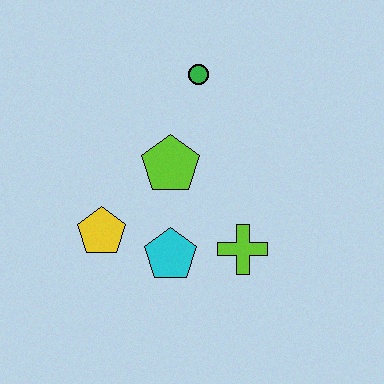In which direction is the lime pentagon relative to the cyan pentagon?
The lime pentagon is above the cyan pentagon.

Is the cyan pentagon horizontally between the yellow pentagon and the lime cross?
Yes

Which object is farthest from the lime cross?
The green circle is farthest from the lime cross.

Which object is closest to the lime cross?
The cyan pentagon is closest to the lime cross.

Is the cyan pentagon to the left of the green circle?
Yes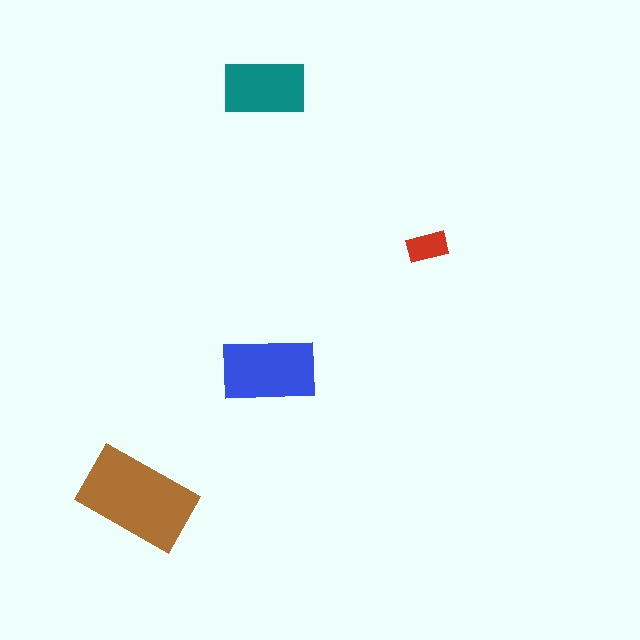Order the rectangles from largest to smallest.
the brown one, the blue one, the teal one, the red one.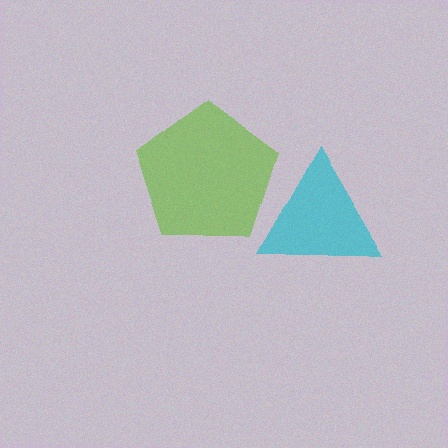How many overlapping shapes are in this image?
There are 2 overlapping shapes in the image.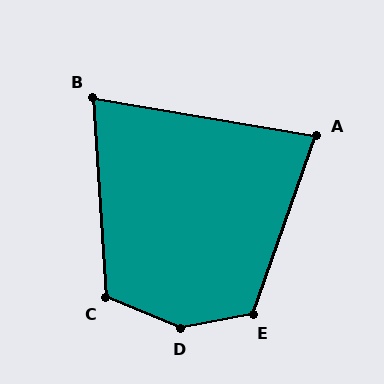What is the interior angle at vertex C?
Approximately 116 degrees (obtuse).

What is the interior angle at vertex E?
Approximately 120 degrees (obtuse).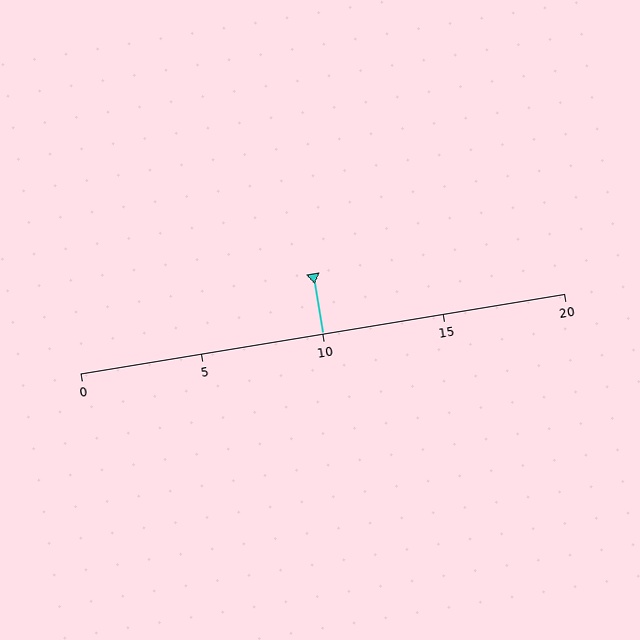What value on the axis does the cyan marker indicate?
The marker indicates approximately 10.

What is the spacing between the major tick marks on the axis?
The major ticks are spaced 5 apart.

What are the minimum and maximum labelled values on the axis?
The axis runs from 0 to 20.